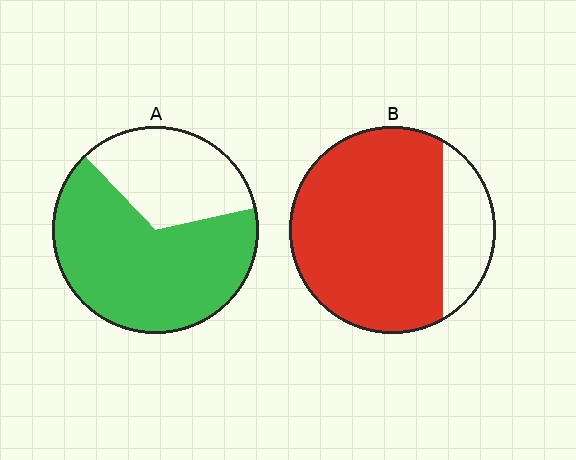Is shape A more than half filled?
Yes.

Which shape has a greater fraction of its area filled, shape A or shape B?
Shape B.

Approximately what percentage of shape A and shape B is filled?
A is approximately 65% and B is approximately 80%.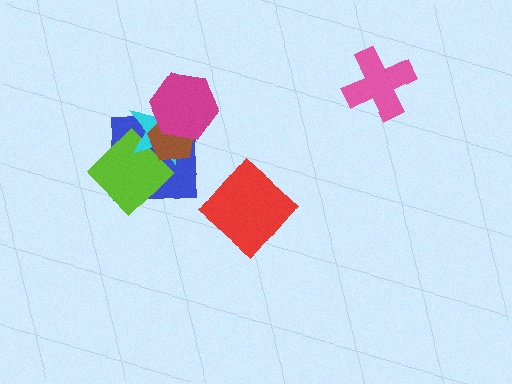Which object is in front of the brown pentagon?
The magenta hexagon is in front of the brown pentagon.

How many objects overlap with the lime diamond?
3 objects overlap with the lime diamond.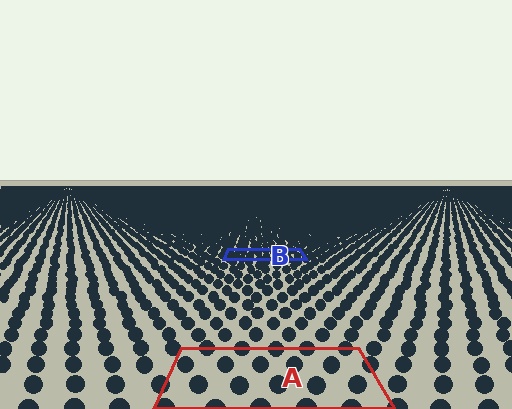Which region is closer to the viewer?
Region A is closer. The texture elements there are larger and more spread out.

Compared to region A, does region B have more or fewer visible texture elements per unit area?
Region B has more texture elements per unit area — they are packed more densely because it is farther away.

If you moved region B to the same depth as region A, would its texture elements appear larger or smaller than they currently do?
They would appear larger. At a closer depth, the same texture elements are projected at a bigger on-screen size.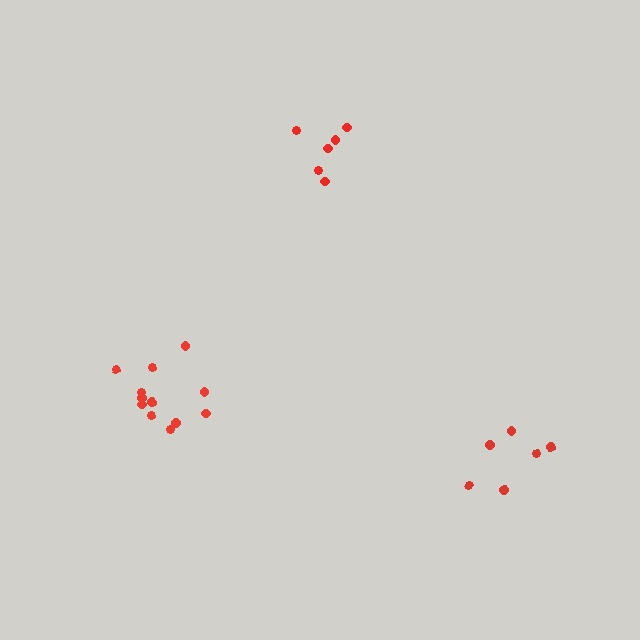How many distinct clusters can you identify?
There are 3 distinct clusters.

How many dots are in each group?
Group 1: 12 dots, Group 2: 6 dots, Group 3: 6 dots (24 total).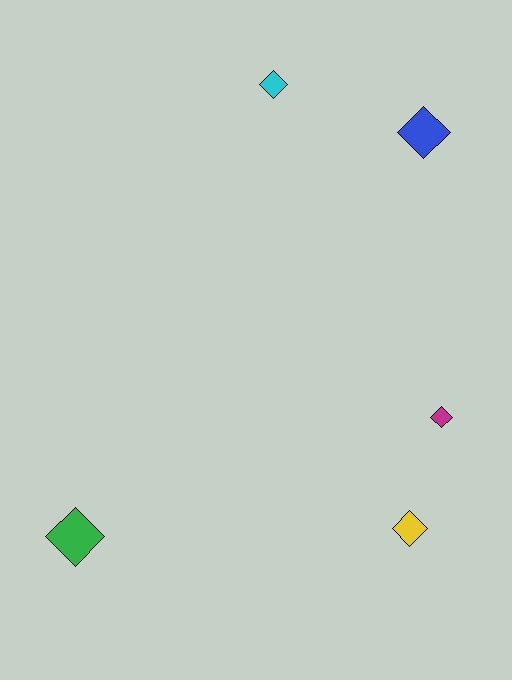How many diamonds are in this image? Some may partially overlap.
There are 5 diamonds.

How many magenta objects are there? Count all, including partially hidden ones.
There is 1 magenta object.